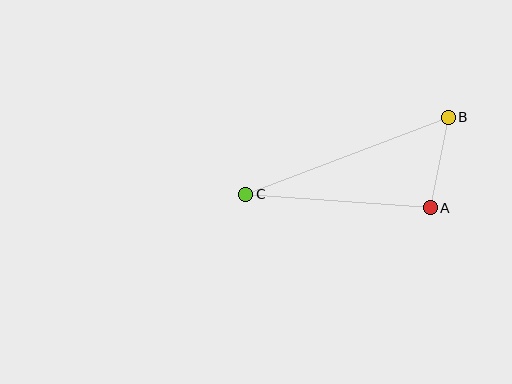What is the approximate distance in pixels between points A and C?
The distance between A and C is approximately 185 pixels.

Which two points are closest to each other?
Points A and B are closest to each other.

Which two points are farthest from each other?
Points B and C are farthest from each other.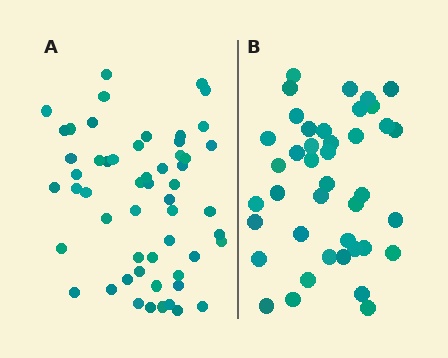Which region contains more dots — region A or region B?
Region A (the left region) has more dots.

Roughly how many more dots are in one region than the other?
Region A has approximately 15 more dots than region B.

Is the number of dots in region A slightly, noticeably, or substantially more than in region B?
Region A has noticeably more, but not dramatically so. The ratio is roughly 1.3 to 1.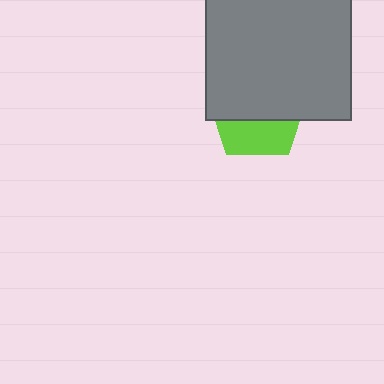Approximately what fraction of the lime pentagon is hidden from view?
Roughly 63% of the lime pentagon is hidden behind the gray square.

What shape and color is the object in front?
The object in front is a gray square.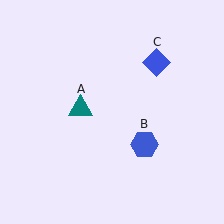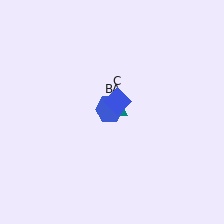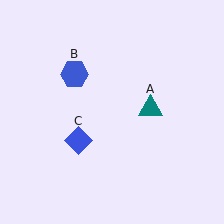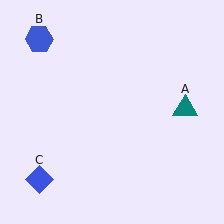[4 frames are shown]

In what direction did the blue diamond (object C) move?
The blue diamond (object C) moved down and to the left.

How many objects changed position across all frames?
3 objects changed position: teal triangle (object A), blue hexagon (object B), blue diamond (object C).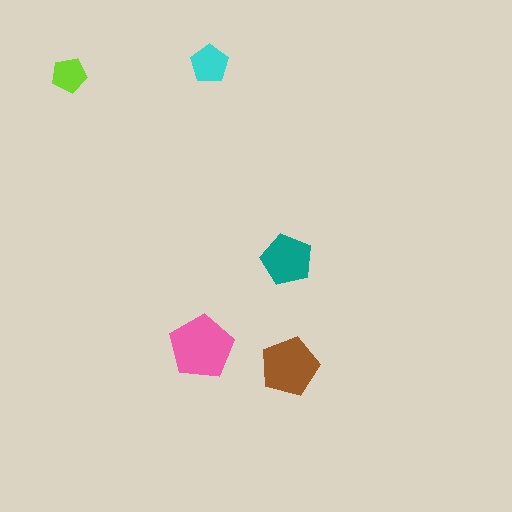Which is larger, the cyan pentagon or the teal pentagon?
The teal one.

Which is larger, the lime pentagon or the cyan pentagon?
The cyan one.